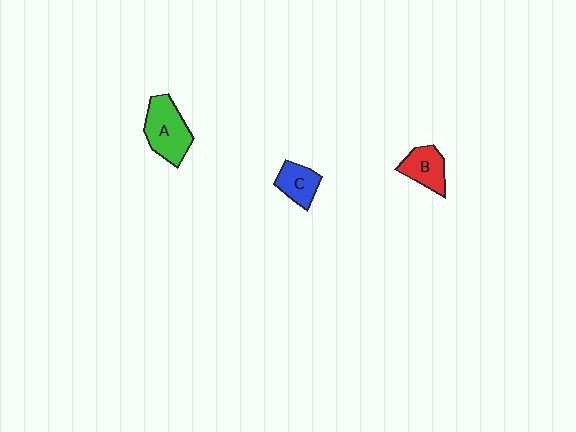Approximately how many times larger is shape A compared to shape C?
Approximately 1.7 times.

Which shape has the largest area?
Shape A (green).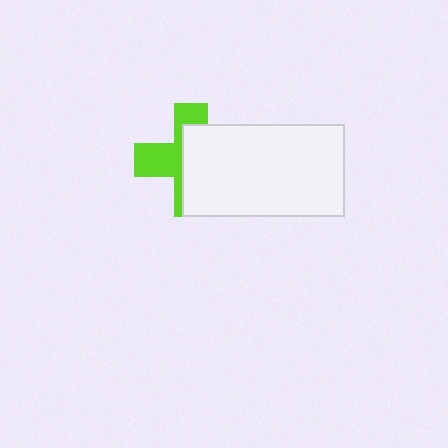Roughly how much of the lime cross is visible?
A small part of it is visible (roughly 42%).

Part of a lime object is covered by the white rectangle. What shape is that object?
It is a cross.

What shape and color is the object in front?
The object in front is a white rectangle.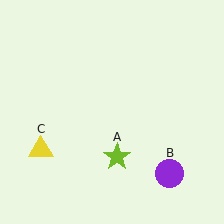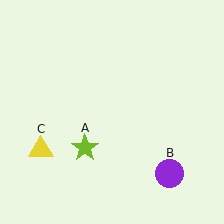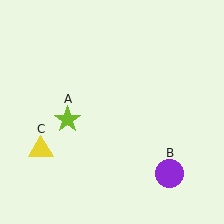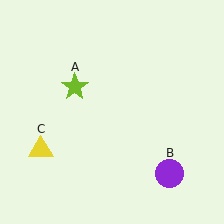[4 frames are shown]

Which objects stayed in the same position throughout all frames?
Purple circle (object B) and yellow triangle (object C) remained stationary.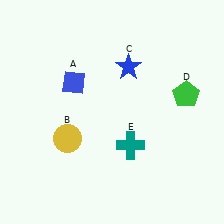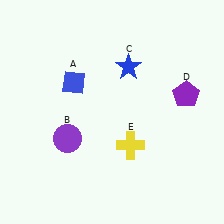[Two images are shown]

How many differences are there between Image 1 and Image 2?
There are 3 differences between the two images.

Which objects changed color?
B changed from yellow to purple. D changed from green to purple. E changed from teal to yellow.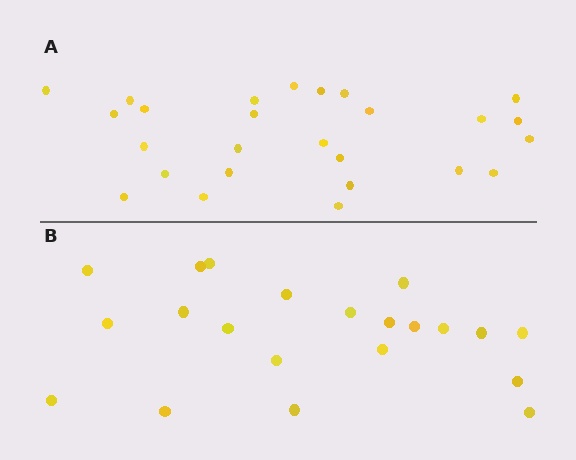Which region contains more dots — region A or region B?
Region A (the top region) has more dots.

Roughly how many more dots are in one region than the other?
Region A has about 5 more dots than region B.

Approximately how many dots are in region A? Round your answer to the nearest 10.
About 30 dots. (The exact count is 26, which rounds to 30.)